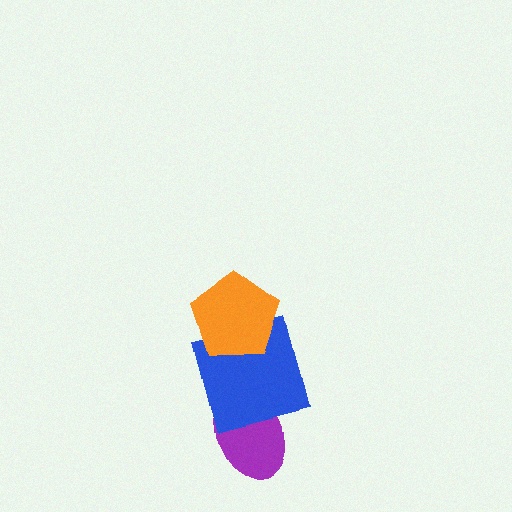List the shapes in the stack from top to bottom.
From top to bottom: the orange pentagon, the blue square, the purple ellipse.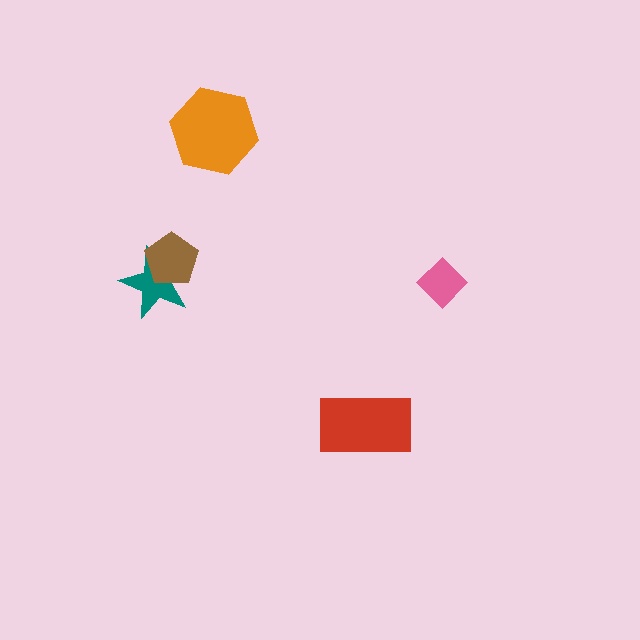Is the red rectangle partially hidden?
No, no other shape covers it.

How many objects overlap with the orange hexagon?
0 objects overlap with the orange hexagon.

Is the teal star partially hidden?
Yes, it is partially covered by another shape.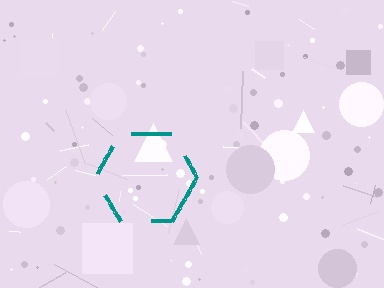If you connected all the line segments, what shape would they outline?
They would outline a hexagon.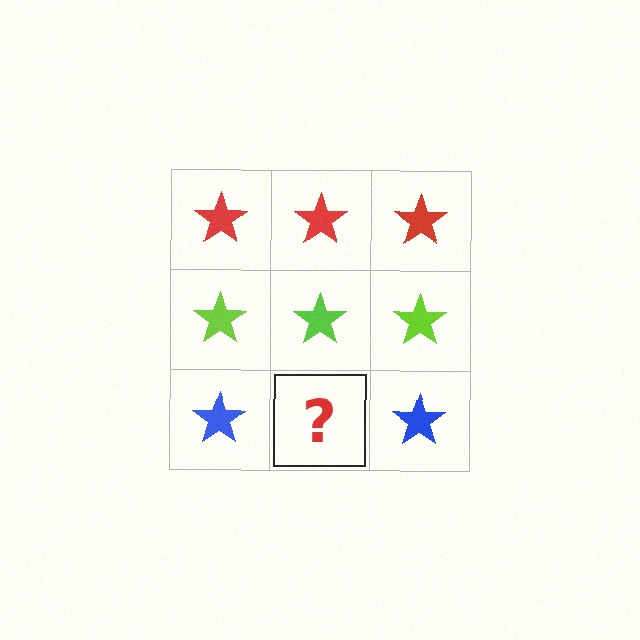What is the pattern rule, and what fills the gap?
The rule is that each row has a consistent color. The gap should be filled with a blue star.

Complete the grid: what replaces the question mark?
The question mark should be replaced with a blue star.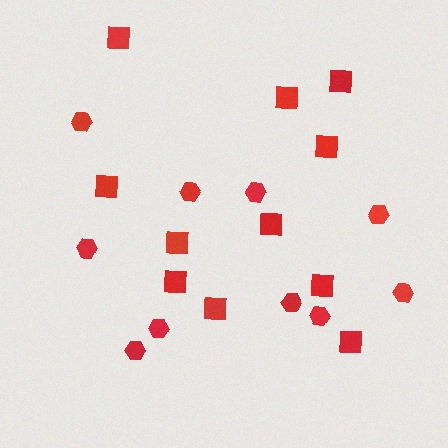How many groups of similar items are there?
There are 2 groups: one group of squares (11) and one group of hexagons (10).